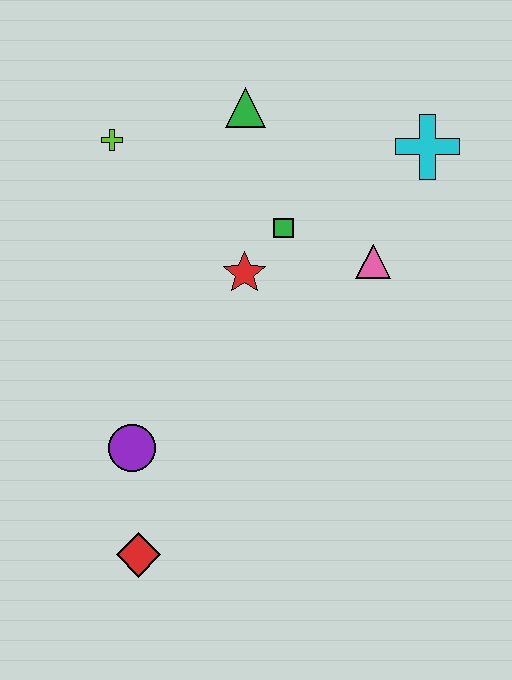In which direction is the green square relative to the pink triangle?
The green square is to the left of the pink triangle.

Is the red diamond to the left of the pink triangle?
Yes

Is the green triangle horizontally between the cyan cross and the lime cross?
Yes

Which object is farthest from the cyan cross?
The red diamond is farthest from the cyan cross.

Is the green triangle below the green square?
No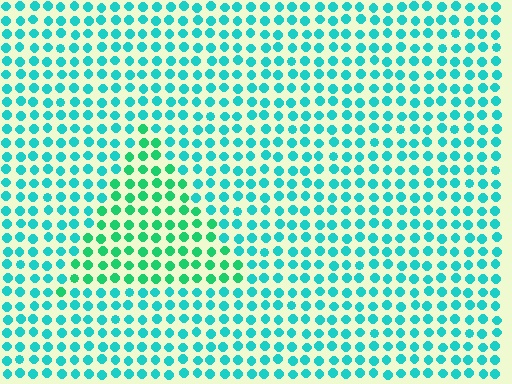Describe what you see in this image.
The image is filled with small cyan elements in a uniform arrangement. A triangle-shaped region is visible where the elements are tinted to a slightly different hue, forming a subtle color boundary.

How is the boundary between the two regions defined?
The boundary is defined purely by a slight shift in hue (about 30 degrees). Spacing, size, and orientation are identical on both sides.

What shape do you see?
I see a triangle.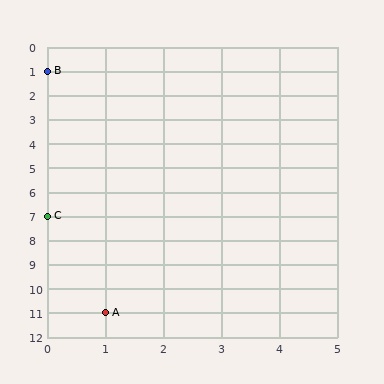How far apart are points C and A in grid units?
Points C and A are 1 column and 4 rows apart (about 4.1 grid units diagonally).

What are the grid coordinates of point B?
Point B is at grid coordinates (0, 1).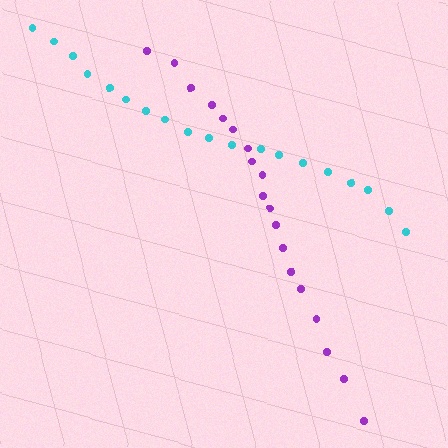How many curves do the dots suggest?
There are 2 distinct paths.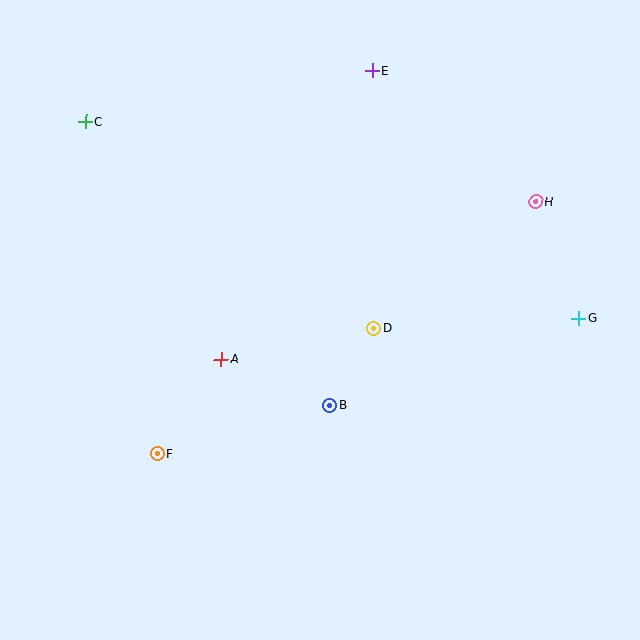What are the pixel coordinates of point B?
Point B is at (330, 405).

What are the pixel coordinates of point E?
Point E is at (372, 70).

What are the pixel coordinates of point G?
Point G is at (579, 318).